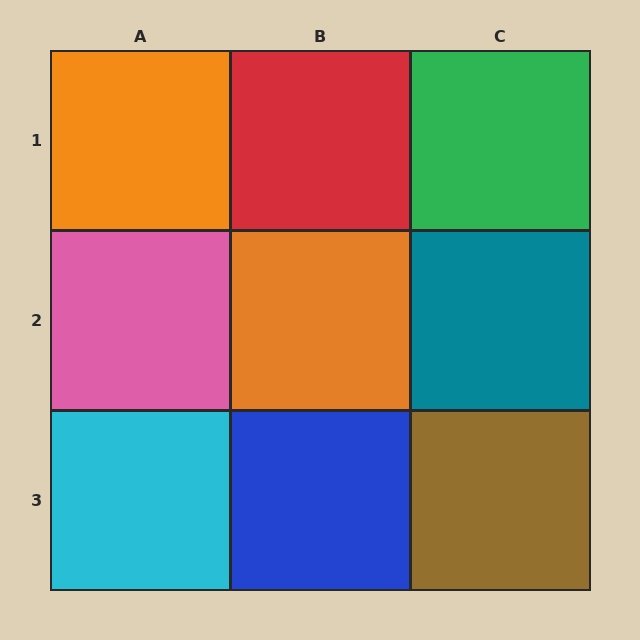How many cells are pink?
1 cell is pink.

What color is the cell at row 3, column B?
Blue.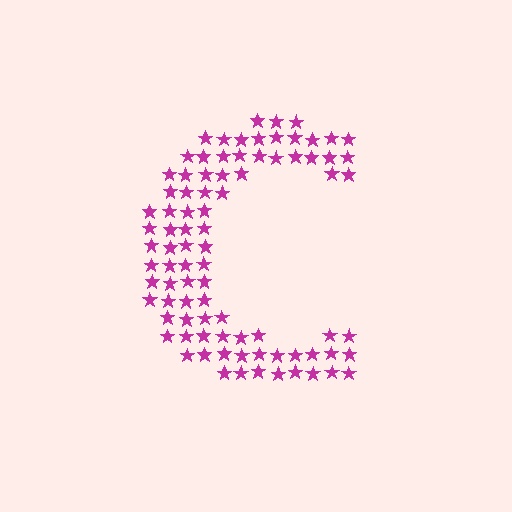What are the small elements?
The small elements are stars.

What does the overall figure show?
The overall figure shows the letter C.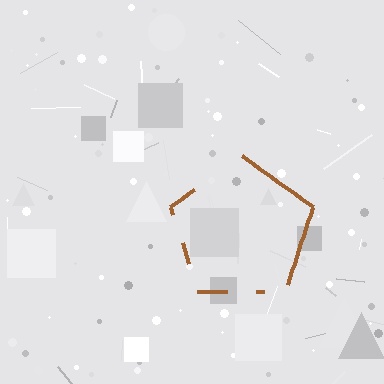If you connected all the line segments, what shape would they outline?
They would outline a pentagon.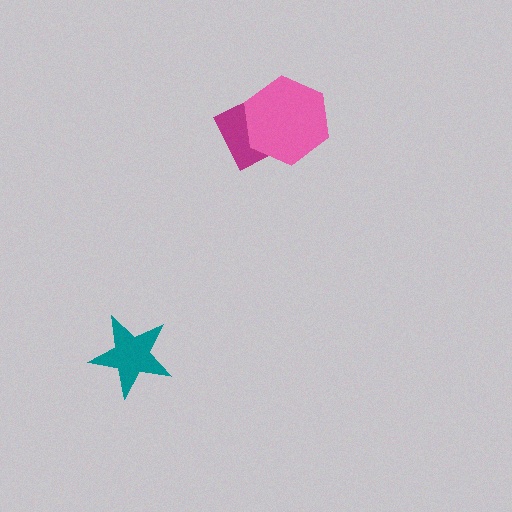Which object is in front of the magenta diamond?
The pink hexagon is in front of the magenta diamond.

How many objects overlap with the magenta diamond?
1 object overlaps with the magenta diamond.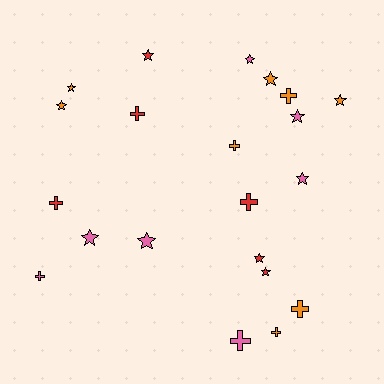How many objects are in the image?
There are 21 objects.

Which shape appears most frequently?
Star, with 12 objects.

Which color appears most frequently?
Orange, with 8 objects.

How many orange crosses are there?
There are 4 orange crosses.